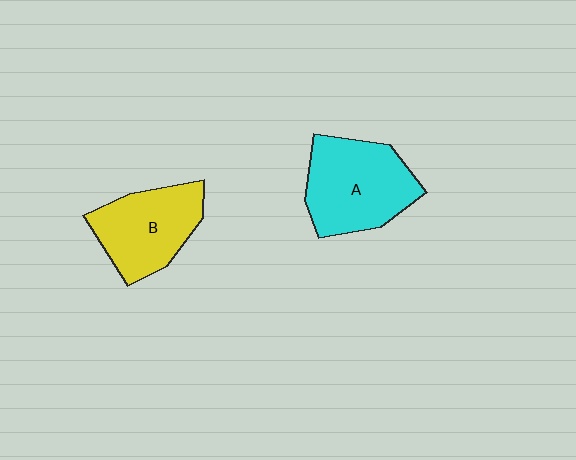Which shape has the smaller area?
Shape B (yellow).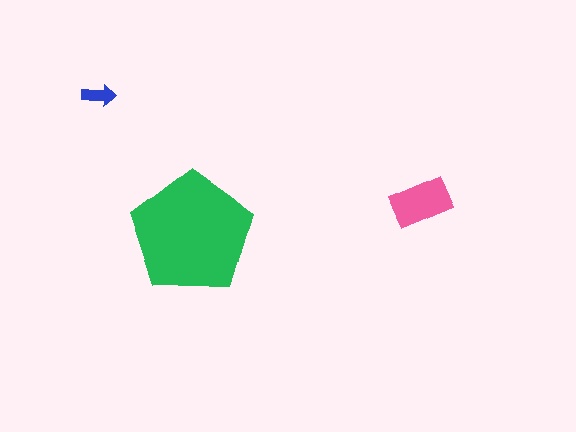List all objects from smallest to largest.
The blue arrow, the pink rectangle, the green pentagon.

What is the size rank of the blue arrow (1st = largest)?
3rd.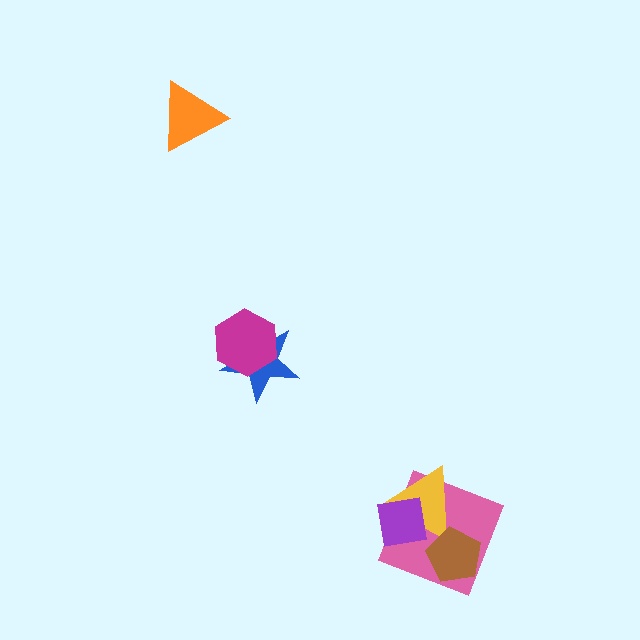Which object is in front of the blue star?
The magenta hexagon is in front of the blue star.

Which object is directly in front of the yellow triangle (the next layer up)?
The purple square is directly in front of the yellow triangle.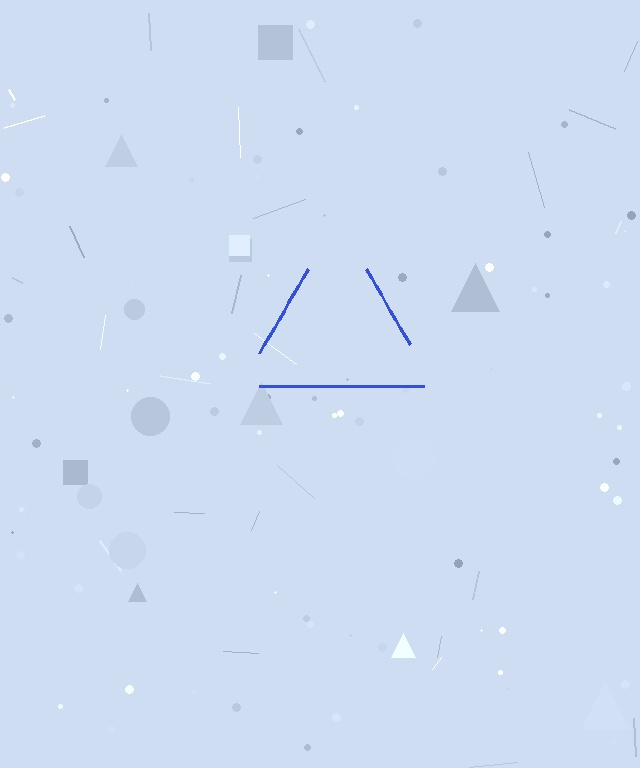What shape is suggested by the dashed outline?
The dashed outline suggests a triangle.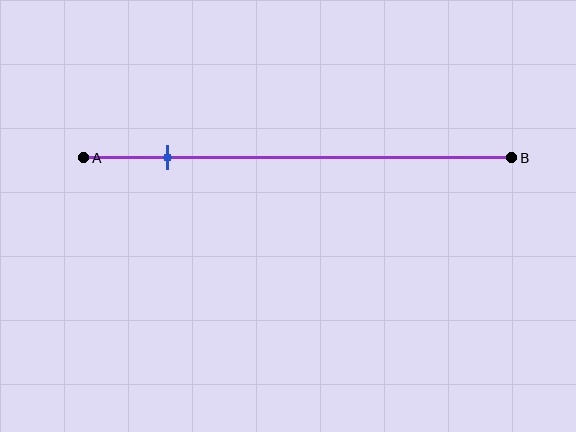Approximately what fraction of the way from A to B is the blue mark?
The blue mark is approximately 20% of the way from A to B.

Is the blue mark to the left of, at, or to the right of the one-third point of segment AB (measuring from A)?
The blue mark is to the left of the one-third point of segment AB.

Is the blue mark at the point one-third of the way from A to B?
No, the mark is at about 20% from A, not at the 33% one-third point.